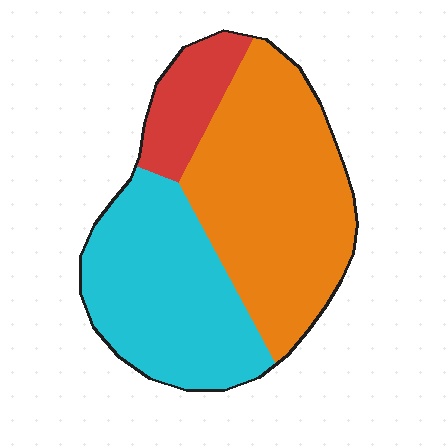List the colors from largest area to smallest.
From largest to smallest: orange, cyan, red.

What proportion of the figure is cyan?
Cyan covers about 40% of the figure.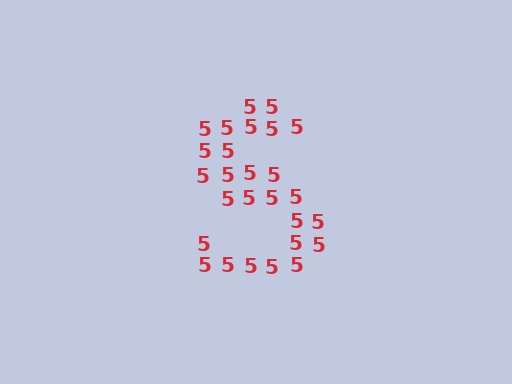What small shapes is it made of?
It is made of small digit 5's.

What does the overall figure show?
The overall figure shows the letter S.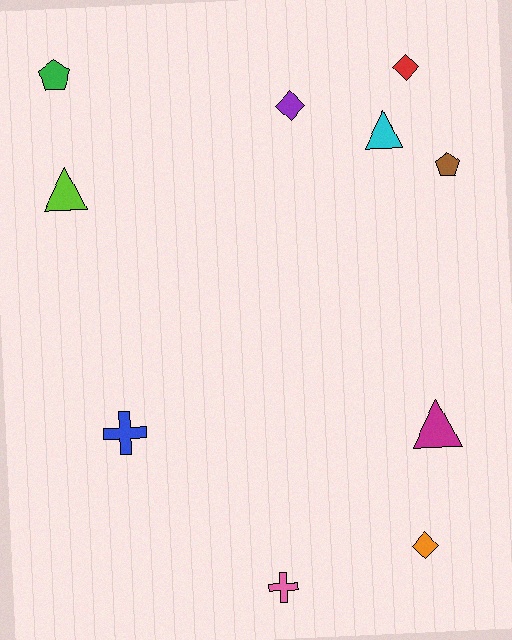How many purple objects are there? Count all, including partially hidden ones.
There is 1 purple object.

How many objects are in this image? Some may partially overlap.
There are 10 objects.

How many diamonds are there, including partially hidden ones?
There are 3 diamonds.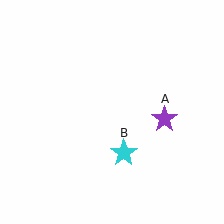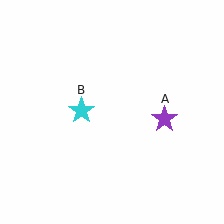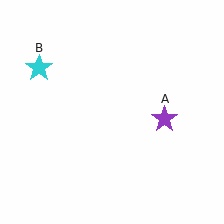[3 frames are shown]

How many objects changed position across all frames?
1 object changed position: cyan star (object B).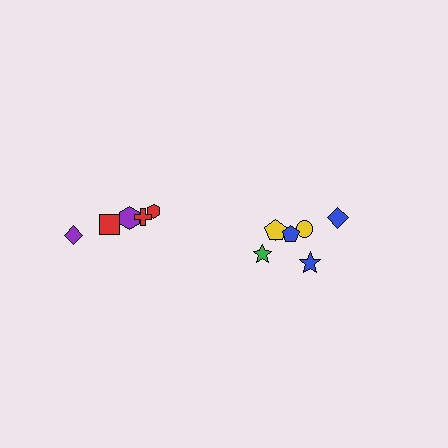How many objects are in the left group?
There are 5 objects.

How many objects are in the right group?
There are 7 objects.